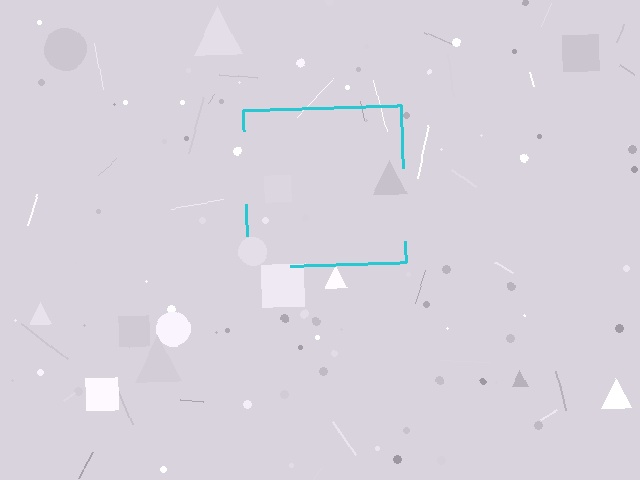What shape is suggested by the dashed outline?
The dashed outline suggests a square.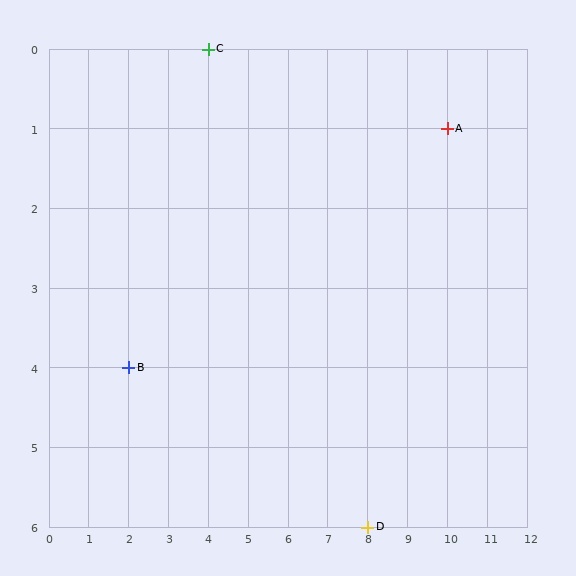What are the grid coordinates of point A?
Point A is at grid coordinates (10, 1).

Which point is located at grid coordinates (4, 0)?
Point C is at (4, 0).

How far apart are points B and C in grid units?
Points B and C are 2 columns and 4 rows apart (about 4.5 grid units diagonally).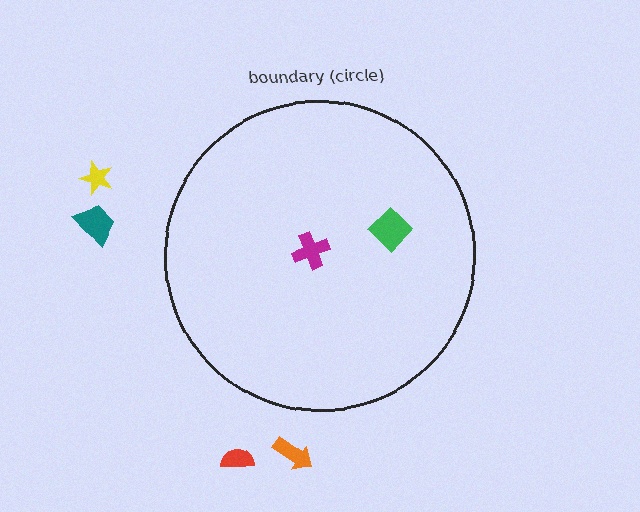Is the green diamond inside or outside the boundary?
Inside.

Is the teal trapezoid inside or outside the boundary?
Outside.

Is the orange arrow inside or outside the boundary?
Outside.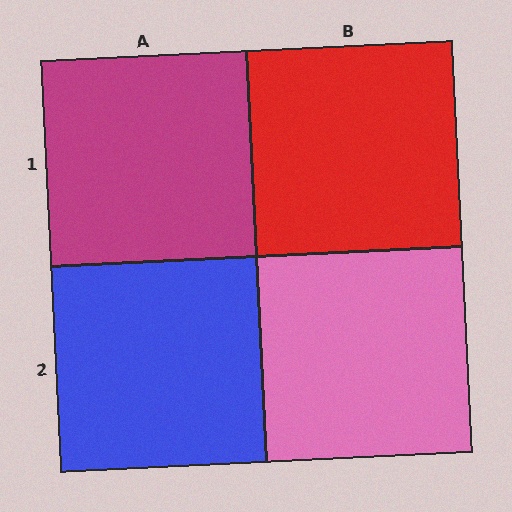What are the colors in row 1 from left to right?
Magenta, red.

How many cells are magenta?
1 cell is magenta.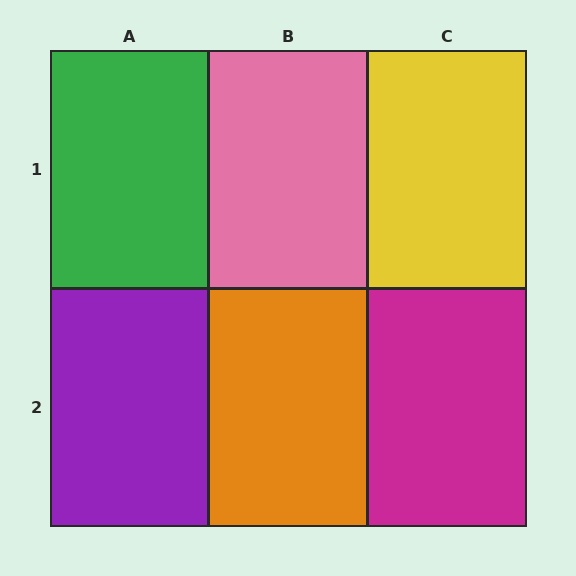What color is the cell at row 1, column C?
Yellow.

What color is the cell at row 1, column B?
Pink.